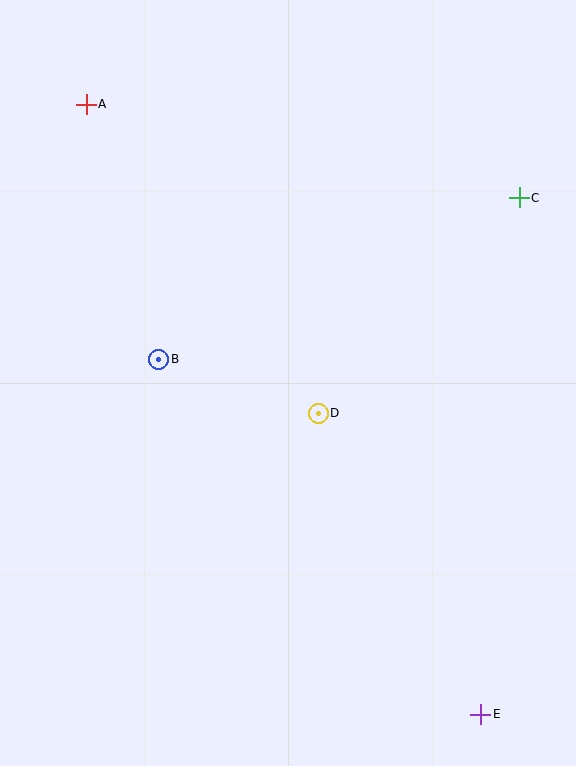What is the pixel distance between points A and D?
The distance between A and D is 386 pixels.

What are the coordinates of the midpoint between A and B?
The midpoint between A and B is at (122, 232).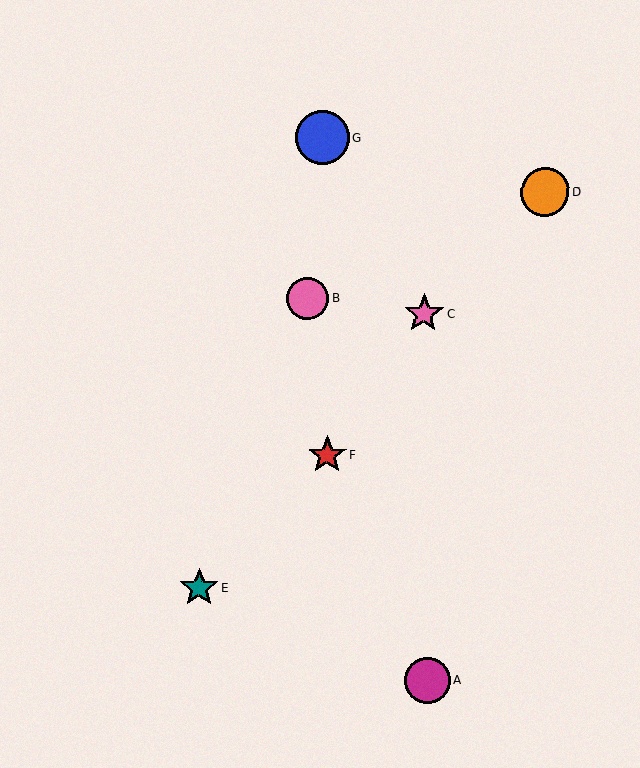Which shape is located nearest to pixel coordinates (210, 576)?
The teal star (labeled E) at (199, 588) is nearest to that location.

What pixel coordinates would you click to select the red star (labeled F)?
Click at (327, 455) to select the red star F.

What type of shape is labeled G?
Shape G is a blue circle.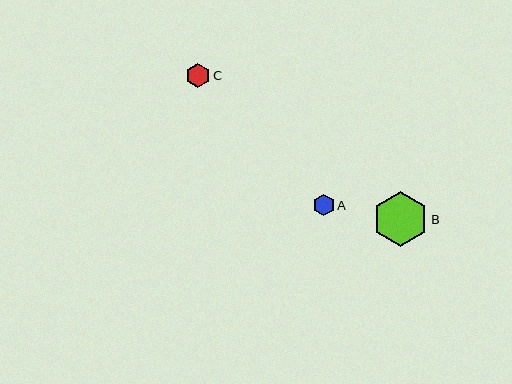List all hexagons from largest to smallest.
From largest to smallest: B, C, A.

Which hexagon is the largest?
Hexagon B is the largest with a size of approximately 55 pixels.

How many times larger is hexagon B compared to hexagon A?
Hexagon B is approximately 2.6 times the size of hexagon A.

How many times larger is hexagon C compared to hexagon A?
Hexagon C is approximately 1.1 times the size of hexagon A.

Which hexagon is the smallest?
Hexagon A is the smallest with a size of approximately 21 pixels.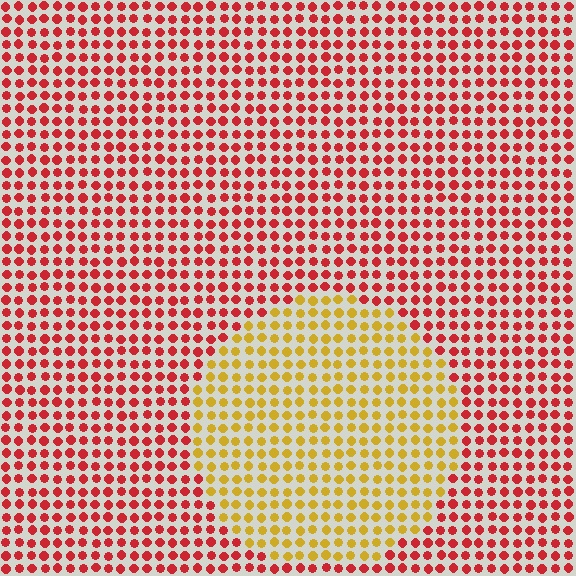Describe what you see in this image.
The image is filled with small red elements in a uniform arrangement. A circle-shaped region is visible where the elements are tinted to a slightly different hue, forming a subtle color boundary.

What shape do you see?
I see a circle.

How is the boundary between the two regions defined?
The boundary is defined purely by a slight shift in hue (about 52 degrees). Spacing, size, and orientation are identical on both sides.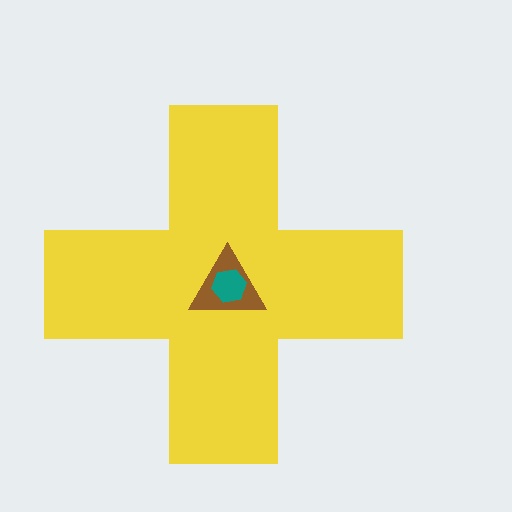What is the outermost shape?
The yellow cross.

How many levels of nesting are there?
3.